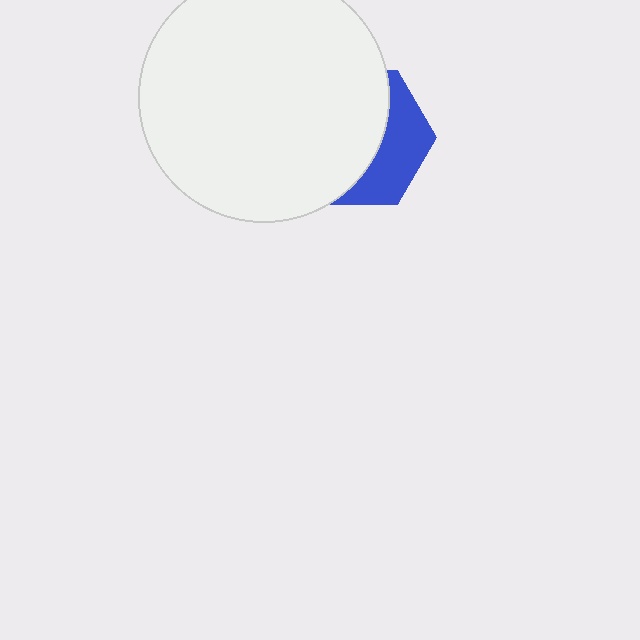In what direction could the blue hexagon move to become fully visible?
The blue hexagon could move right. That would shift it out from behind the white circle entirely.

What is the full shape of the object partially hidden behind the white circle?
The partially hidden object is a blue hexagon.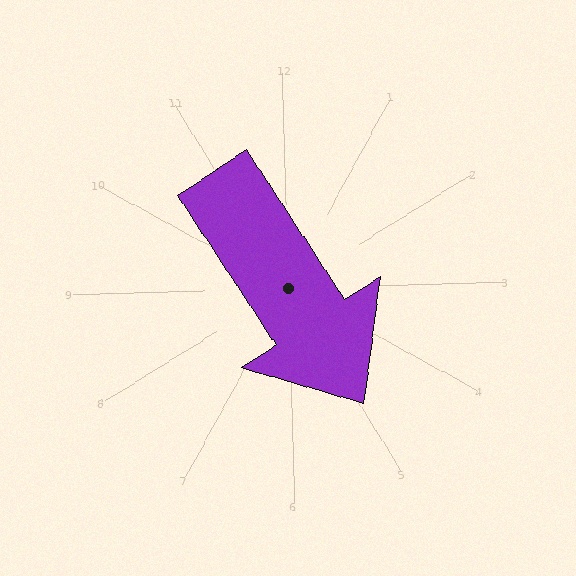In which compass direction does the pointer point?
Southeast.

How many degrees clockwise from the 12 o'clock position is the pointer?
Approximately 148 degrees.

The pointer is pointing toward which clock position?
Roughly 5 o'clock.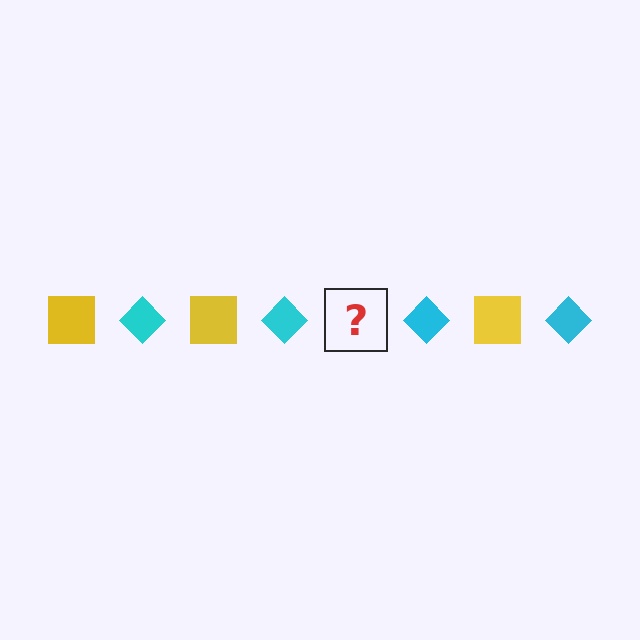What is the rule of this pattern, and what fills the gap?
The rule is that the pattern alternates between yellow square and cyan diamond. The gap should be filled with a yellow square.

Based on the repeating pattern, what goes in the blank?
The blank should be a yellow square.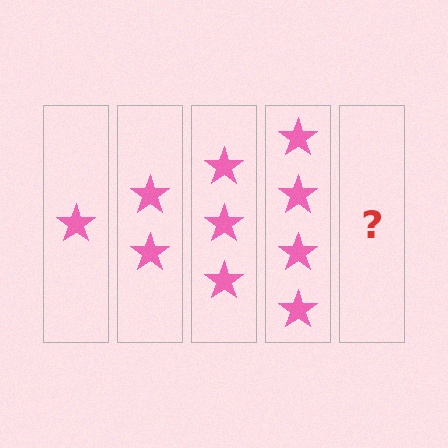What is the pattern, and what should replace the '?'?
The pattern is that each step adds one more star. The '?' should be 5 stars.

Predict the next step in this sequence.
The next step is 5 stars.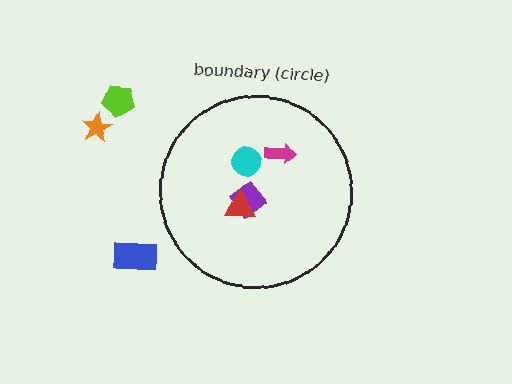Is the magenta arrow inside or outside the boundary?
Inside.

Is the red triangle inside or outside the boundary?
Inside.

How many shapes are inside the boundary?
4 inside, 3 outside.